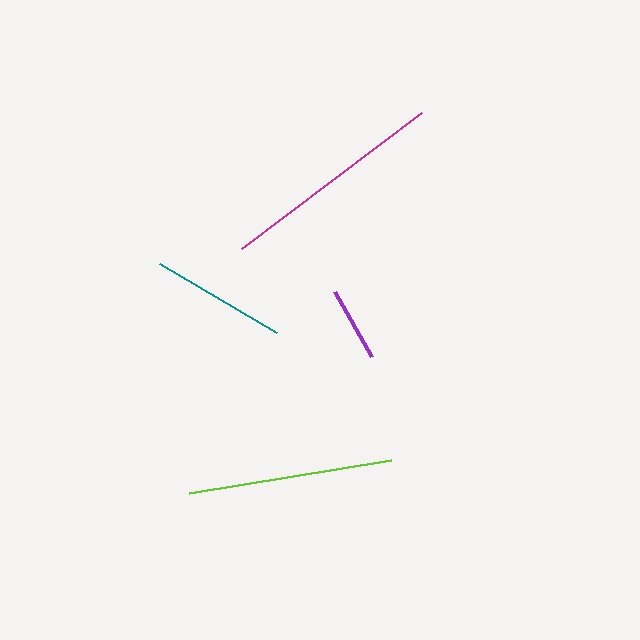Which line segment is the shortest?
The purple line is the shortest at approximately 75 pixels.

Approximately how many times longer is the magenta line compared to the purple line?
The magenta line is approximately 3.0 times the length of the purple line.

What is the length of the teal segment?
The teal segment is approximately 136 pixels long.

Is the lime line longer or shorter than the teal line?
The lime line is longer than the teal line.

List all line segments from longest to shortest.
From longest to shortest: magenta, lime, teal, purple.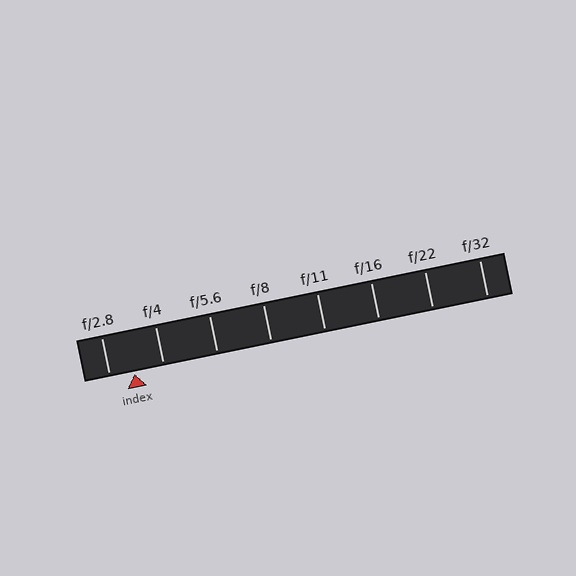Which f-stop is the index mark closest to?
The index mark is closest to f/2.8.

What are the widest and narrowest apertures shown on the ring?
The widest aperture shown is f/2.8 and the narrowest is f/32.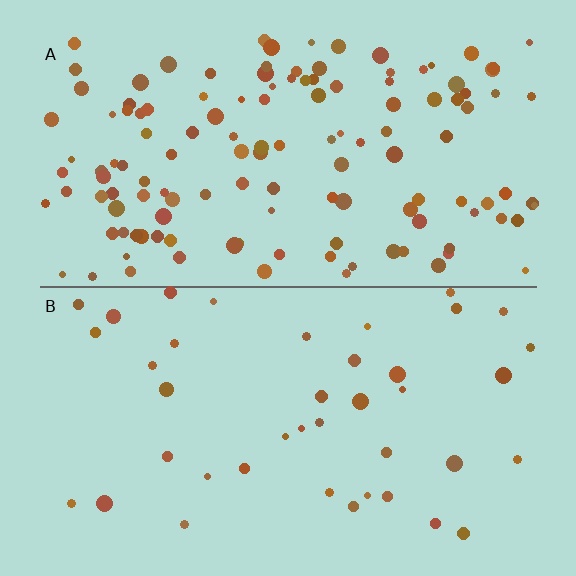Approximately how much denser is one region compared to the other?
Approximately 3.2× — region A over region B.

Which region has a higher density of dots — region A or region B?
A (the top).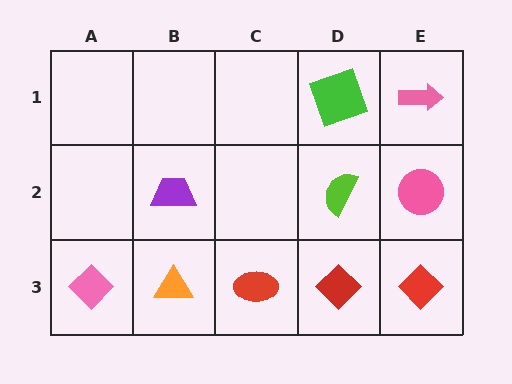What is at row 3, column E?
A red diamond.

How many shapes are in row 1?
2 shapes.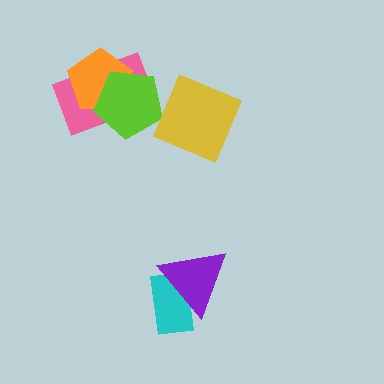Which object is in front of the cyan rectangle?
The purple triangle is in front of the cyan rectangle.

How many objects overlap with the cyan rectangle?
1 object overlaps with the cyan rectangle.